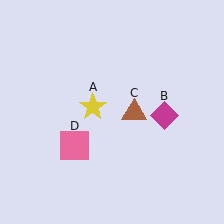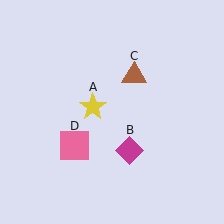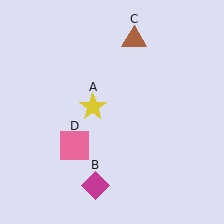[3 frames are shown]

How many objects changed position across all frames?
2 objects changed position: magenta diamond (object B), brown triangle (object C).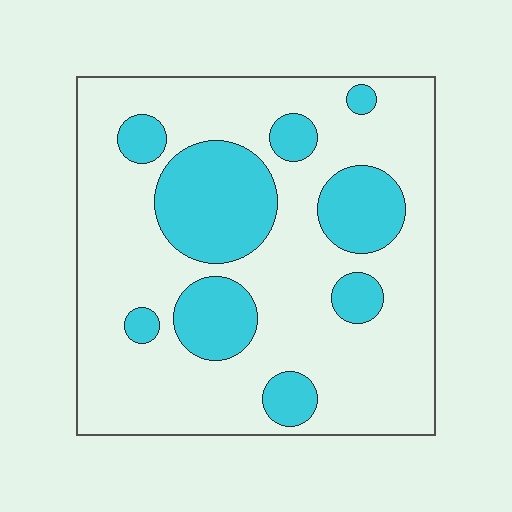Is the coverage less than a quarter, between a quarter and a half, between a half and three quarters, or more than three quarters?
Between a quarter and a half.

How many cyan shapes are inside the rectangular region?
9.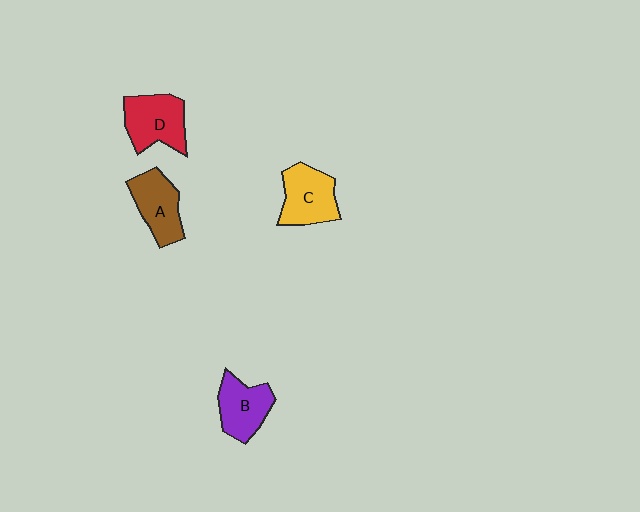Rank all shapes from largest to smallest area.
From largest to smallest: D (red), C (yellow), A (brown), B (purple).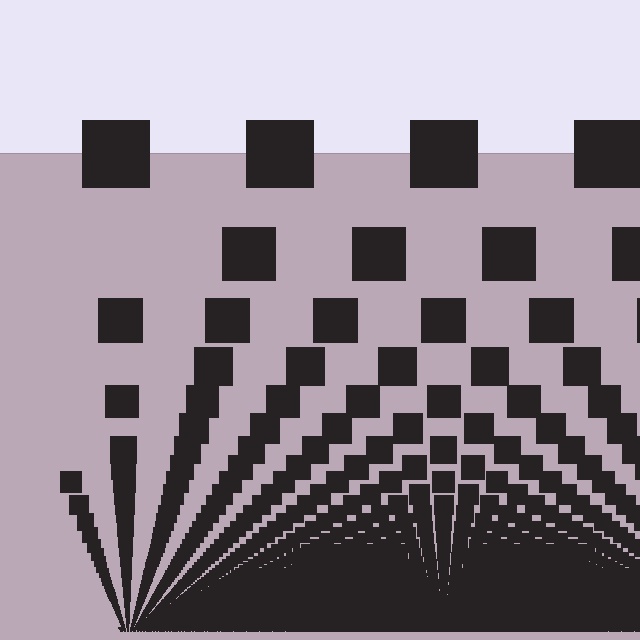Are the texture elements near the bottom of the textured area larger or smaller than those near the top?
Smaller. The gradient is inverted — elements near the bottom are smaller and denser.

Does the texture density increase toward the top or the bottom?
Density increases toward the bottom.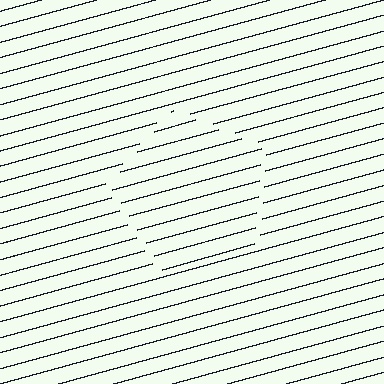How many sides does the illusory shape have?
5 sides — the line-ends trace a pentagon.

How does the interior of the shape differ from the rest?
The interior of the shape contains the same grating, shifted by half a period — the contour is defined by the phase discontinuity where line-ends from the inner and outer gratings abut.